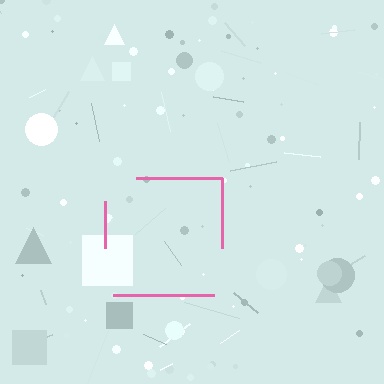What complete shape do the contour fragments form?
The contour fragments form a square.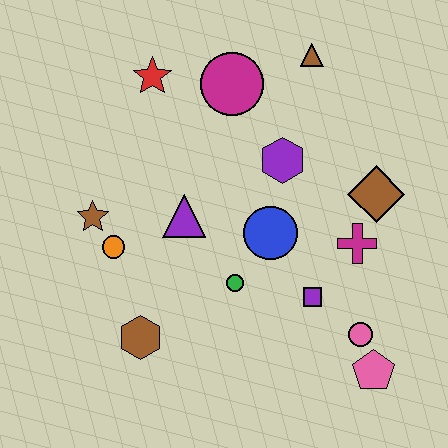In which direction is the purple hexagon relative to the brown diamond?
The purple hexagon is to the left of the brown diamond.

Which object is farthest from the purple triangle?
The pink pentagon is farthest from the purple triangle.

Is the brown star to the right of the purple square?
No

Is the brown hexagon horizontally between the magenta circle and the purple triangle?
No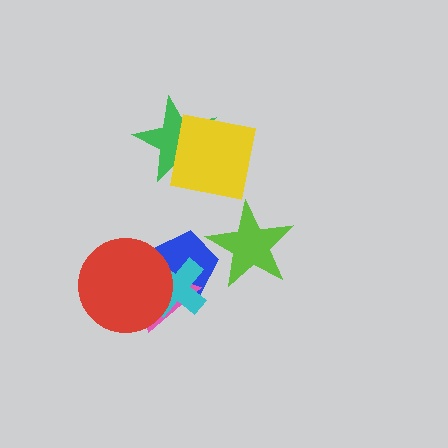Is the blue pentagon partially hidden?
Yes, it is partially covered by another shape.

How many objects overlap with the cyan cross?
3 objects overlap with the cyan cross.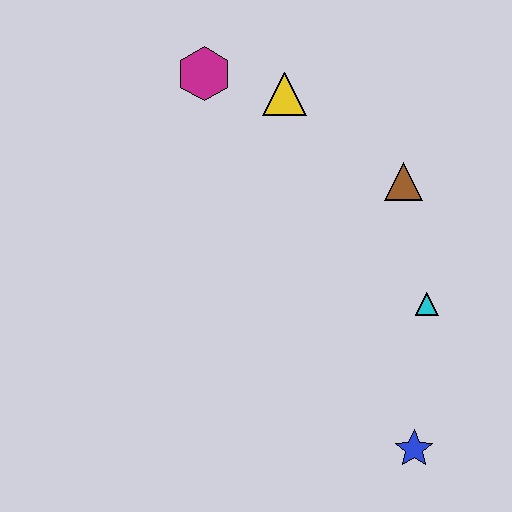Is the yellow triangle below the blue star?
No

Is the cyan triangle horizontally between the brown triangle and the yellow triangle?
No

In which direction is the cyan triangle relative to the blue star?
The cyan triangle is above the blue star.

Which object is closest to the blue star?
The cyan triangle is closest to the blue star.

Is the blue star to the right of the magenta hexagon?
Yes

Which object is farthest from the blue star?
The magenta hexagon is farthest from the blue star.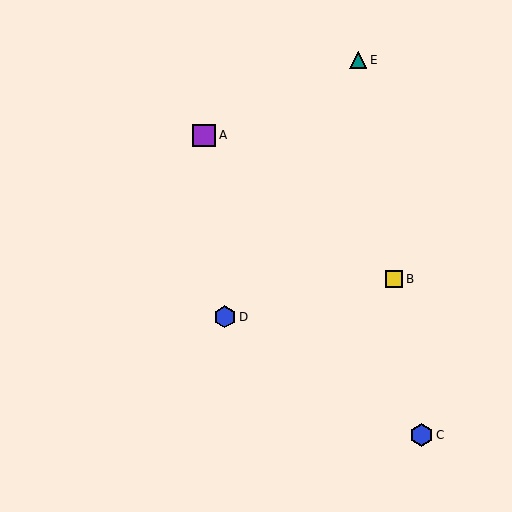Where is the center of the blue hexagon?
The center of the blue hexagon is at (225, 317).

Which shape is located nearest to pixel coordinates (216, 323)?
The blue hexagon (labeled D) at (225, 317) is nearest to that location.